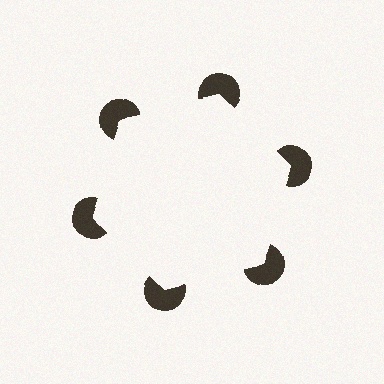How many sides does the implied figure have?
6 sides.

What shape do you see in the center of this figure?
An illusory hexagon — its edges are inferred from the aligned wedge cuts in the pac-man discs, not physically drawn.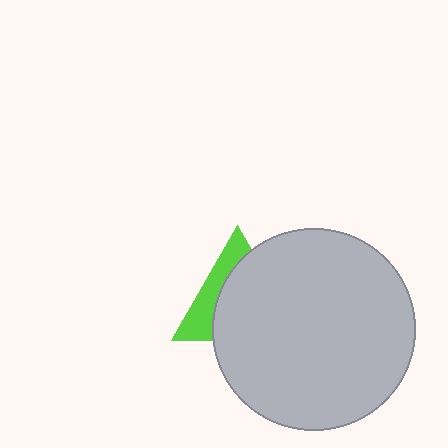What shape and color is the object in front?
The object in front is a light gray circle.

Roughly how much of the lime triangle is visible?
A small part of it is visible (roughly 34%).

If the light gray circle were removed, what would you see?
You would see the complete lime triangle.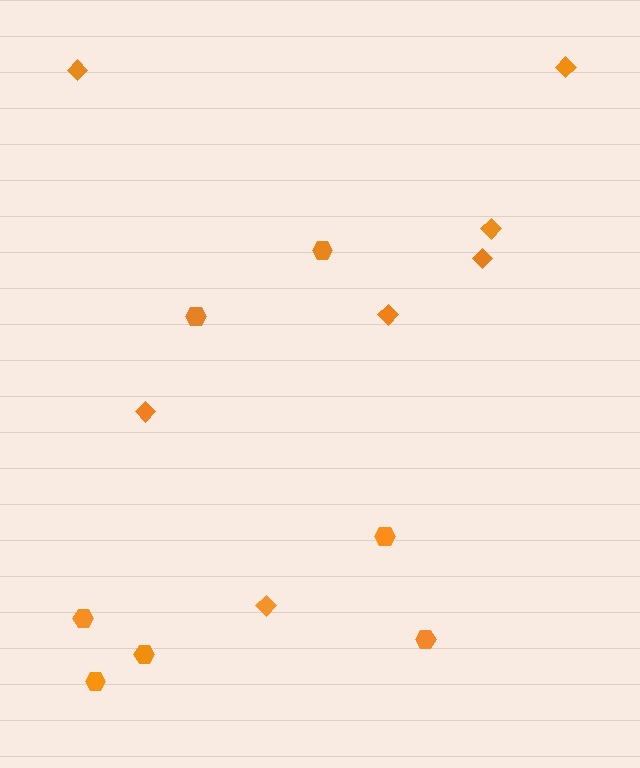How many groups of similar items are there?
There are 2 groups: one group of hexagons (7) and one group of diamonds (7).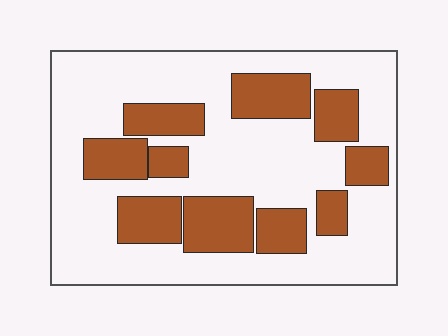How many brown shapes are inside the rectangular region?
10.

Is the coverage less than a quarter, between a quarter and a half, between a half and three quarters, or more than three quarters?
Between a quarter and a half.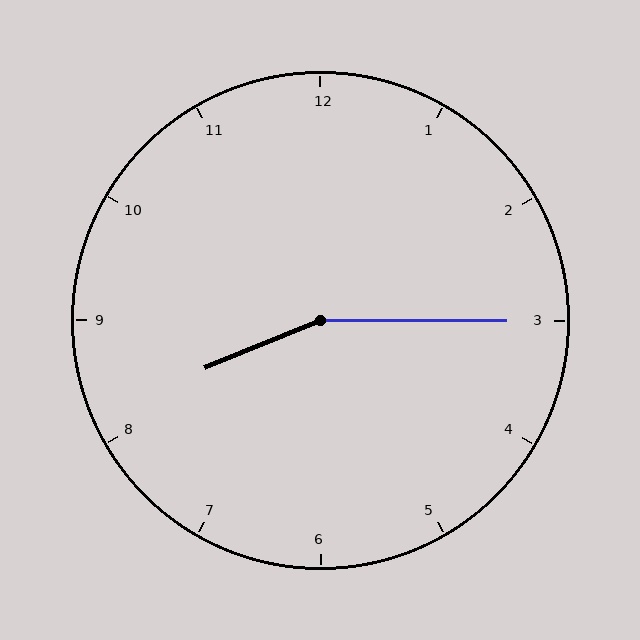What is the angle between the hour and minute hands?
Approximately 158 degrees.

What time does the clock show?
8:15.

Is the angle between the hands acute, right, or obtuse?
It is obtuse.